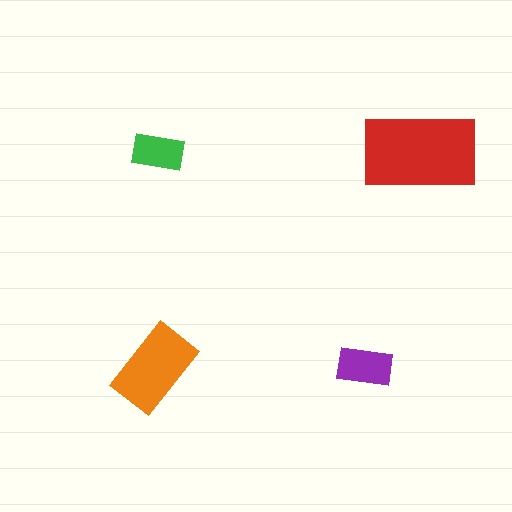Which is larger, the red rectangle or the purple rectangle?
The red one.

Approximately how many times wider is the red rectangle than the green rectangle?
About 2 times wider.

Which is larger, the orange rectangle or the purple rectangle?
The orange one.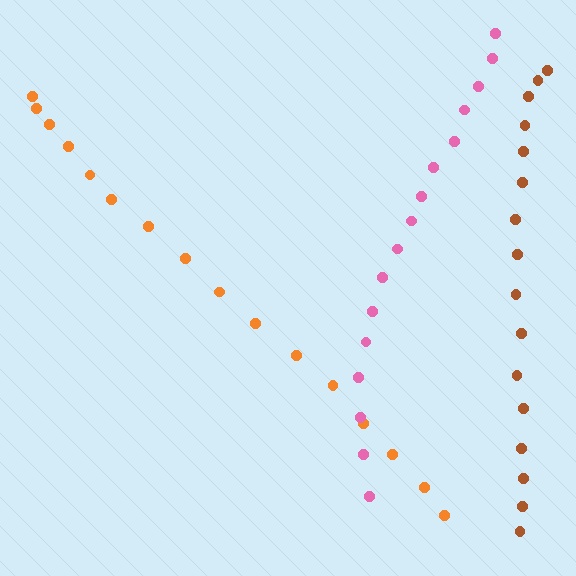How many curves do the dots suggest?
There are 3 distinct paths.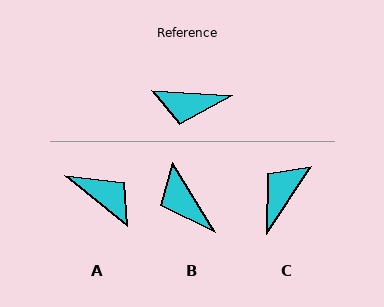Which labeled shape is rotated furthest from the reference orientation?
A, about 144 degrees away.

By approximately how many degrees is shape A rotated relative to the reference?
Approximately 144 degrees counter-clockwise.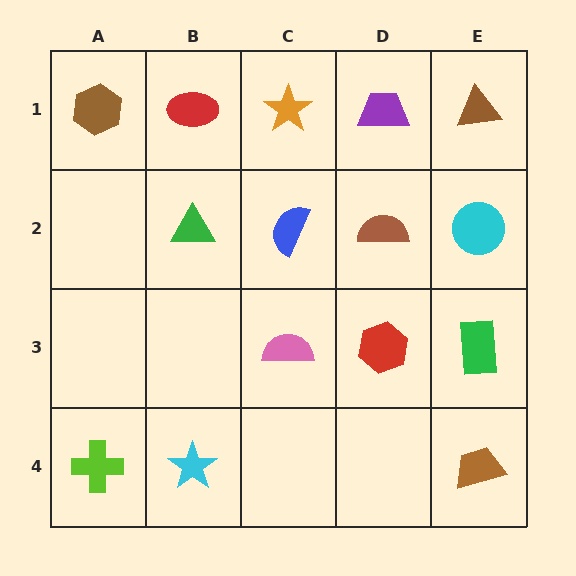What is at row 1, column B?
A red ellipse.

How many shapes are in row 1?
5 shapes.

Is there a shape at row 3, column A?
No, that cell is empty.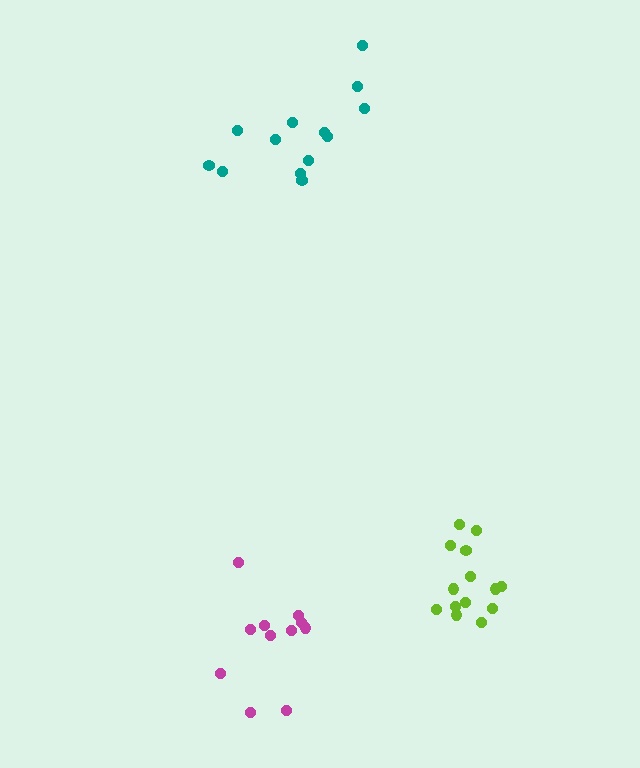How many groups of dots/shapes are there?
There are 3 groups.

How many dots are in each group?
Group 1: 13 dots, Group 2: 14 dots, Group 3: 11 dots (38 total).